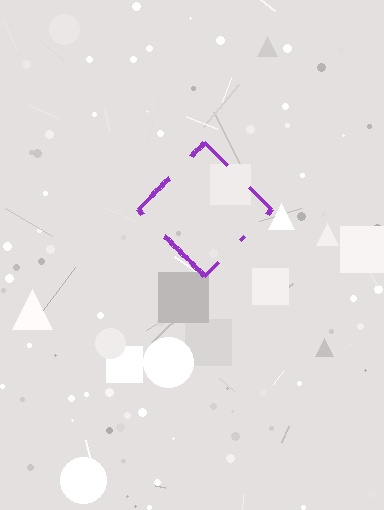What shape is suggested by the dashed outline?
The dashed outline suggests a diamond.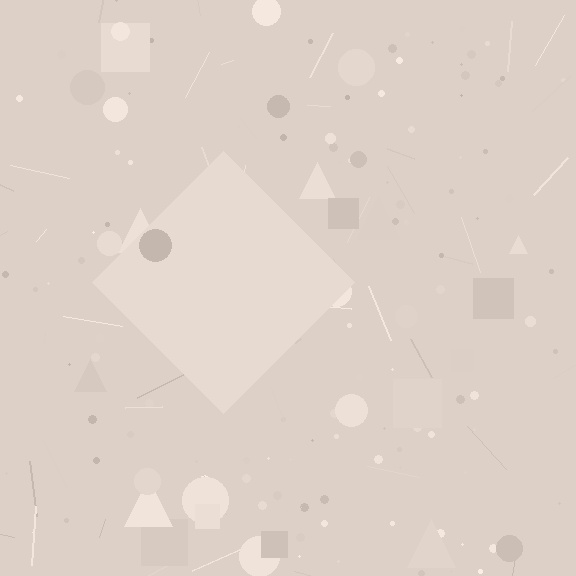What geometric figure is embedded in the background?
A diamond is embedded in the background.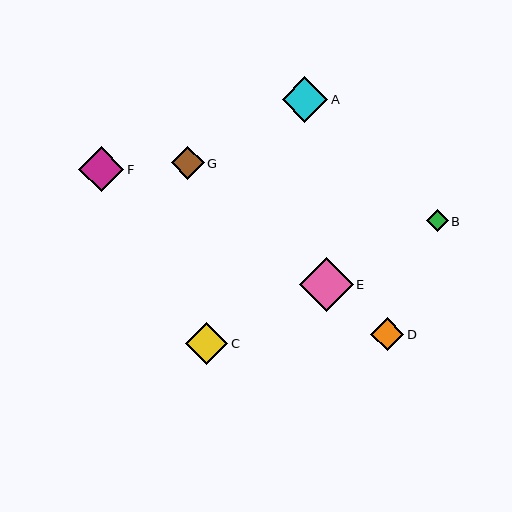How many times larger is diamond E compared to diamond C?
Diamond E is approximately 1.3 times the size of diamond C.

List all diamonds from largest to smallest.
From largest to smallest: E, A, F, C, G, D, B.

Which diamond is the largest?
Diamond E is the largest with a size of approximately 54 pixels.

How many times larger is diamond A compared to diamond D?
Diamond A is approximately 1.4 times the size of diamond D.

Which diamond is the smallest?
Diamond B is the smallest with a size of approximately 22 pixels.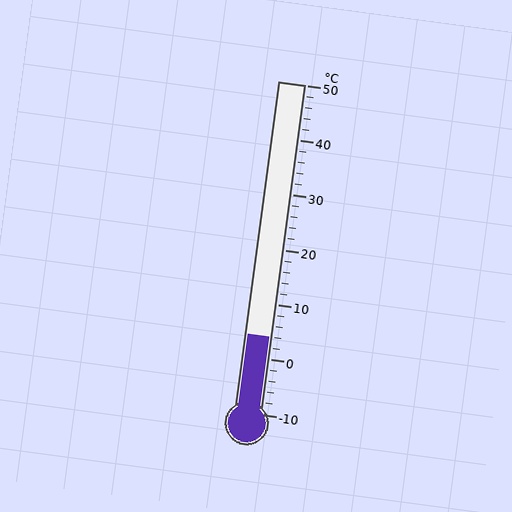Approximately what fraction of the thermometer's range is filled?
The thermometer is filled to approximately 25% of its range.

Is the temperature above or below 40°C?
The temperature is below 40°C.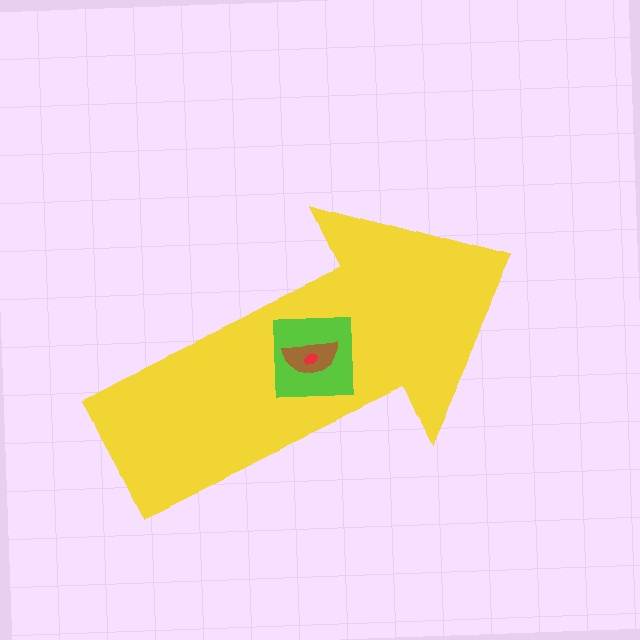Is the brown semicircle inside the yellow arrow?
Yes.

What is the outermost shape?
The yellow arrow.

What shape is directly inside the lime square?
The brown semicircle.